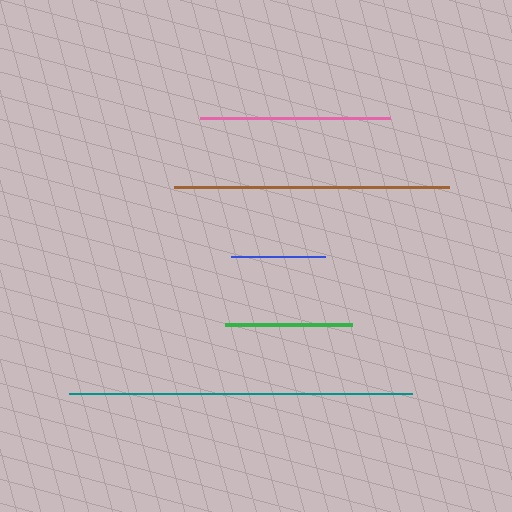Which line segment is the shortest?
The blue line is the shortest at approximately 94 pixels.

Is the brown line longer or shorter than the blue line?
The brown line is longer than the blue line.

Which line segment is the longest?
The teal line is the longest at approximately 343 pixels.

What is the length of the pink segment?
The pink segment is approximately 190 pixels long.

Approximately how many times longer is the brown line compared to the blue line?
The brown line is approximately 2.9 times the length of the blue line.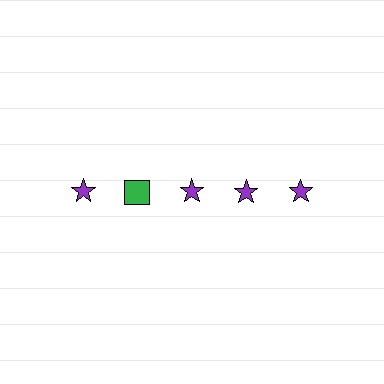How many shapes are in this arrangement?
There are 5 shapes arranged in a grid pattern.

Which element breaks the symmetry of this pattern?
The green square in the top row, second from left column breaks the symmetry. All other shapes are purple stars.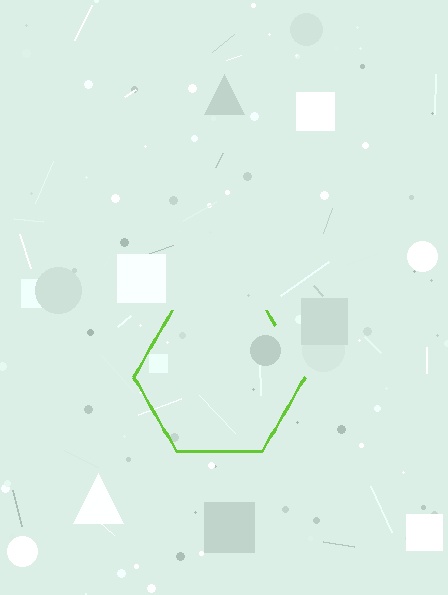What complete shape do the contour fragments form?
The contour fragments form a hexagon.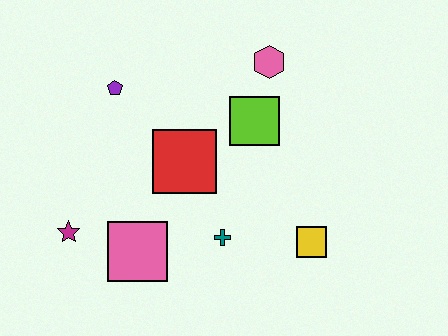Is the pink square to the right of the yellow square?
No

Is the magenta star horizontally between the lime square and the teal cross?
No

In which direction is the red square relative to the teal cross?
The red square is above the teal cross.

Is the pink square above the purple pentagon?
No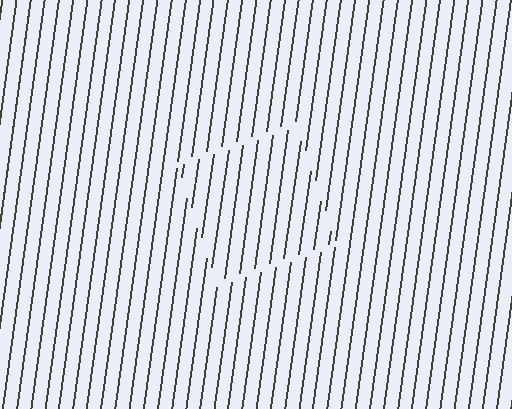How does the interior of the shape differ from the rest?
The interior of the shape contains the same grating, shifted by half a period — the contour is defined by the phase discontinuity where line-ends from the inner and outer gratings abut.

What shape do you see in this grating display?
An illusory square. The interior of the shape contains the same grating, shifted by half a period — the contour is defined by the phase discontinuity where line-ends from the inner and outer gratings abut.